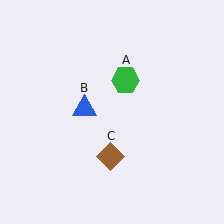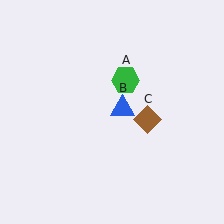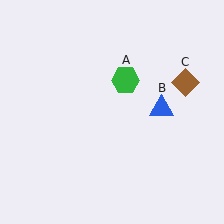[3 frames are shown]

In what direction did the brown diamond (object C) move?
The brown diamond (object C) moved up and to the right.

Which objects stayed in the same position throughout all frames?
Green hexagon (object A) remained stationary.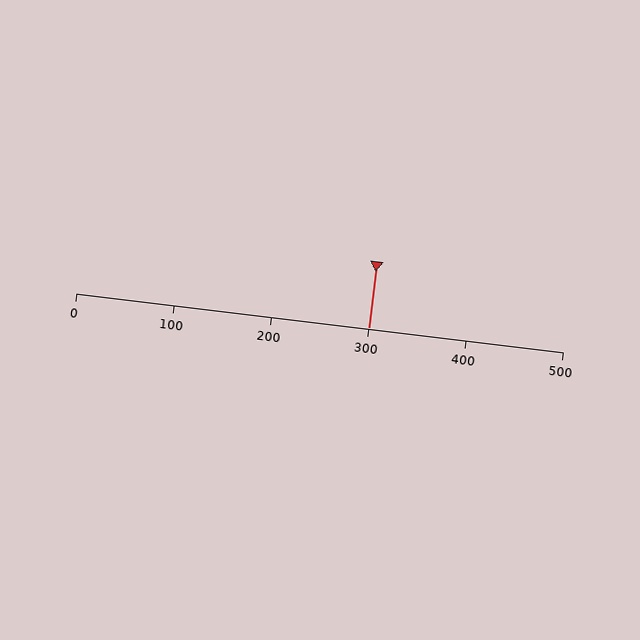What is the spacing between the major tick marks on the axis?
The major ticks are spaced 100 apart.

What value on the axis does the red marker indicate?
The marker indicates approximately 300.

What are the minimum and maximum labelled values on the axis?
The axis runs from 0 to 500.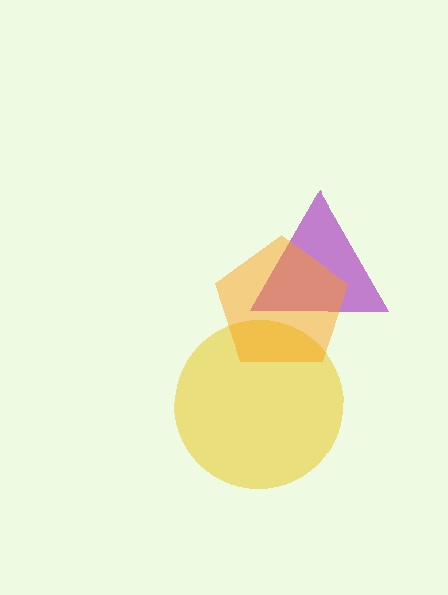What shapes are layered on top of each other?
The layered shapes are: a yellow circle, a purple triangle, an orange pentagon.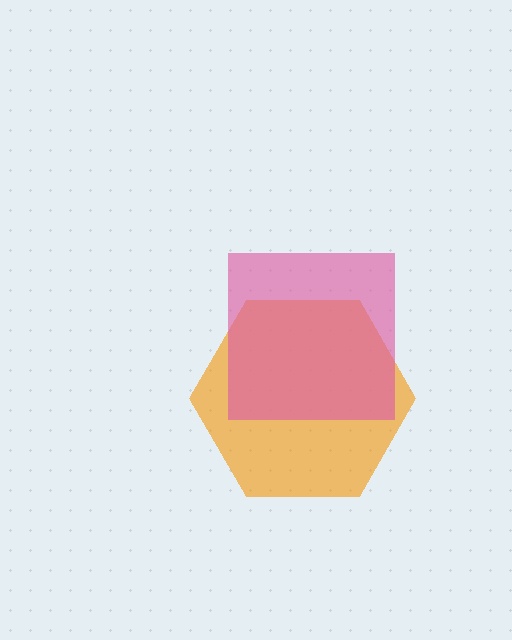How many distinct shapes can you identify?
There are 2 distinct shapes: an orange hexagon, a pink square.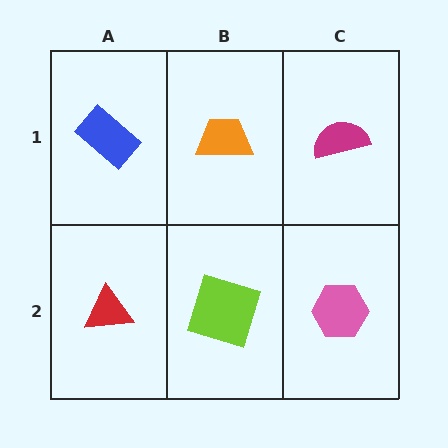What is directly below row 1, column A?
A red triangle.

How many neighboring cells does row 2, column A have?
2.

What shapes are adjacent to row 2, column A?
A blue rectangle (row 1, column A), a lime square (row 2, column B).